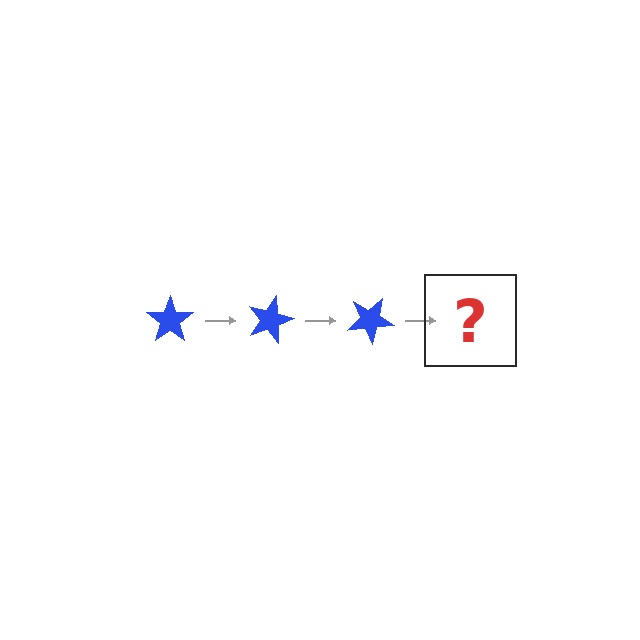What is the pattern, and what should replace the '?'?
The pattern is that the star rotates 15 degrees each step. The '?' should be a blue star rotated 45 degrees.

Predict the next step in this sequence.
The next step is a blue star rotated 45 degrees.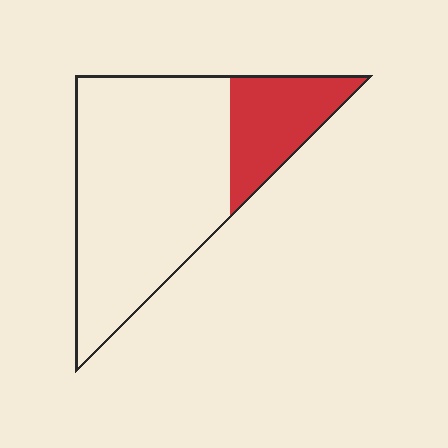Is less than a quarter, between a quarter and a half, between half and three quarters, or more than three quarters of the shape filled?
Less than a quarter.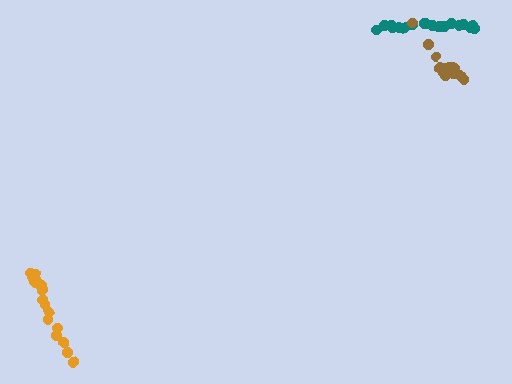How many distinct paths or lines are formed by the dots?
There are 3 distinct paths.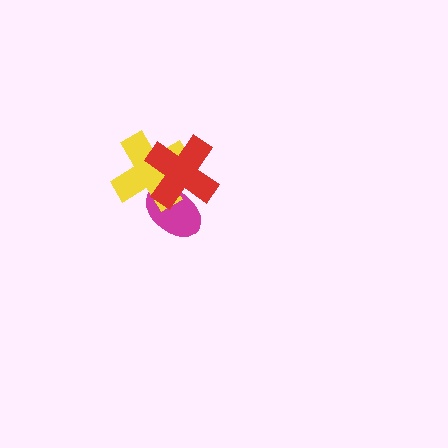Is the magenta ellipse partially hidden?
Yes, it is partially covered by another shape.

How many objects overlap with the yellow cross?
2 objects overlap with the yellow cross.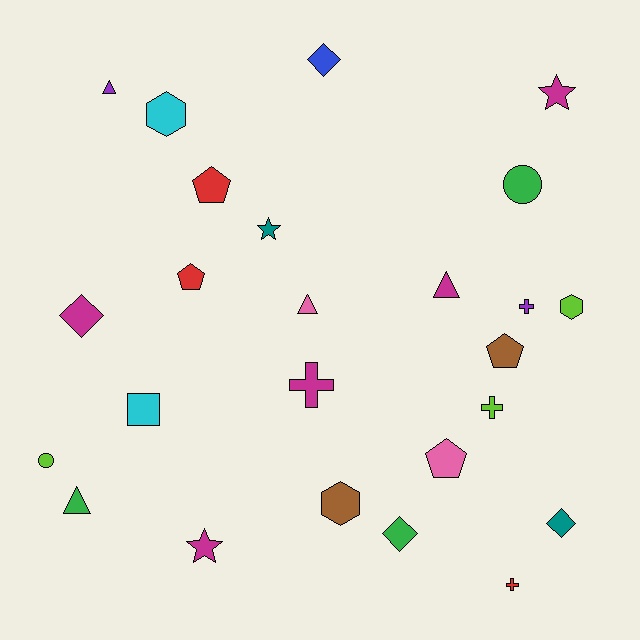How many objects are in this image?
There are 25 objects.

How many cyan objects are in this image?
There are 2 cyan objects.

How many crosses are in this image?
There are 4 crosses.